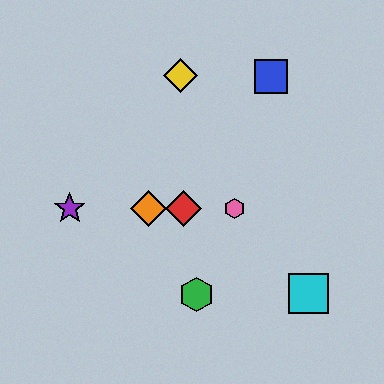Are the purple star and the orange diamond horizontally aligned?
Yes, both are at y≈208.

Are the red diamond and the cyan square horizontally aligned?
No, the red diamond is at y≈208 and the cyan square is at y≈294.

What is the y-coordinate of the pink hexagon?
The pink hexagon is at y≈208.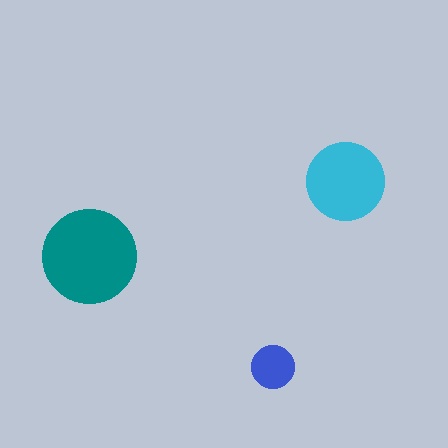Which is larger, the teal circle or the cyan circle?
The teal one.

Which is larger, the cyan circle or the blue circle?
The cyan one.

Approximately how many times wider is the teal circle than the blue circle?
About 2 times wider.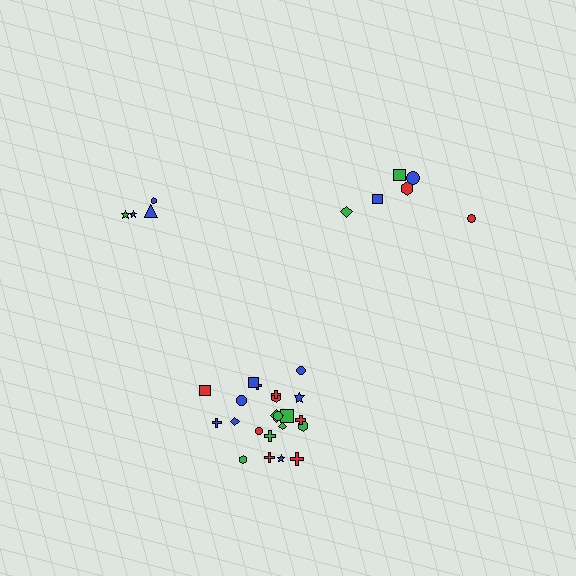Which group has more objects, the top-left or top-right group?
The top-right group.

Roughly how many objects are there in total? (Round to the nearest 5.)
Roughly 30 objects in total.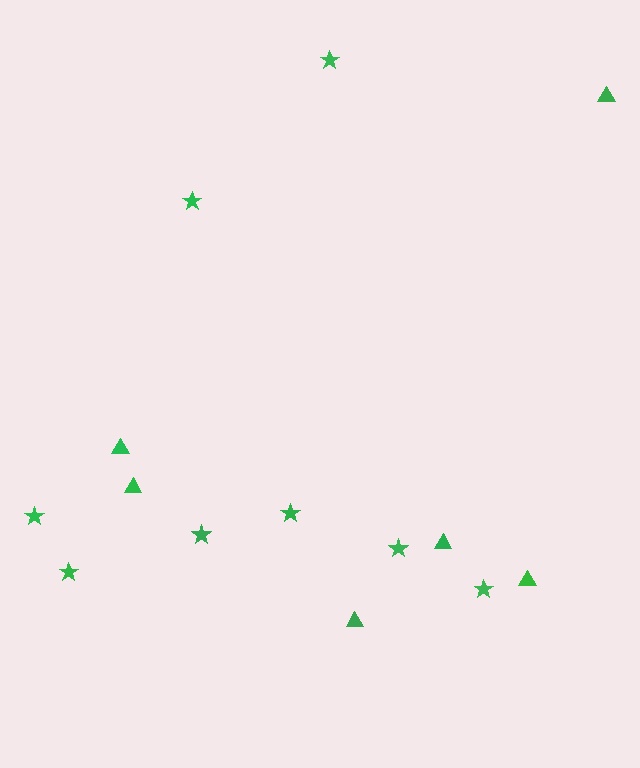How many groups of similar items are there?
There are 2 groups: one group of triangles (6) and one group of stars (8).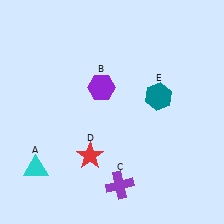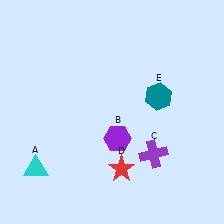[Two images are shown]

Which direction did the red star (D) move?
The red star (D) moved right.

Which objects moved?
The objects that moved are: the purple hexagon (B), the purple cross (C), the red star (D).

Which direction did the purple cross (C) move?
The purple cross (C) moved right.